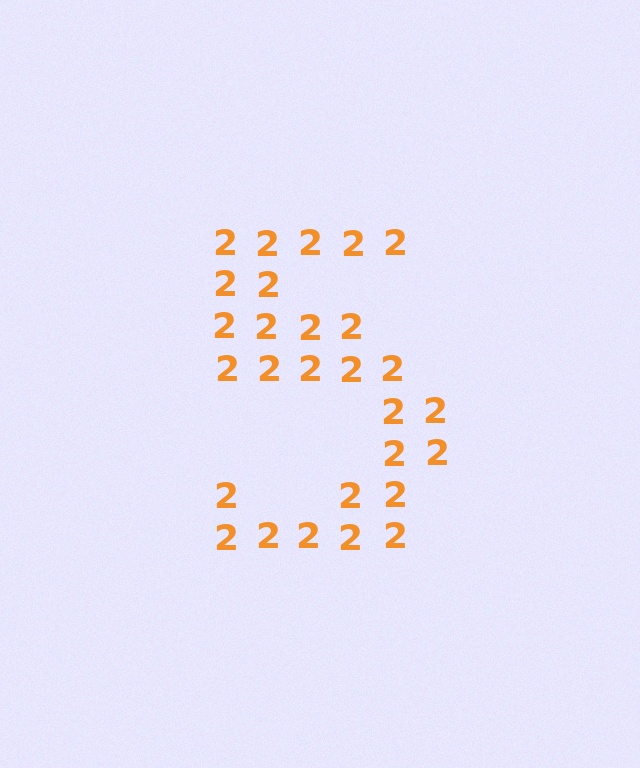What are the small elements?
The small elements are digit 2's.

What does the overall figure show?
The overall figure shows the digit 5.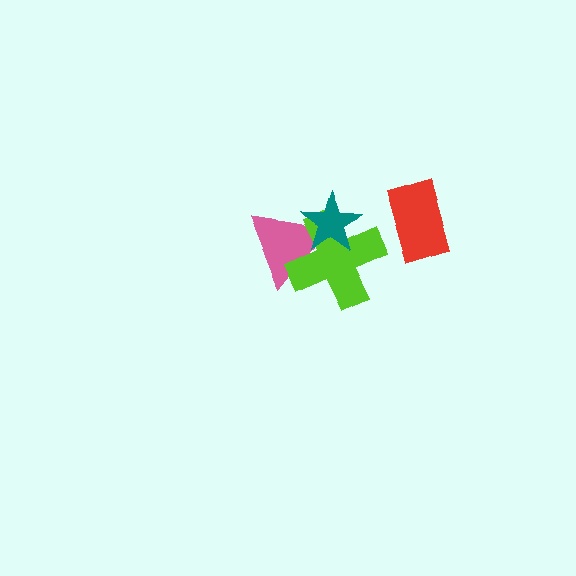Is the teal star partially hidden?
No, no other shape covers it.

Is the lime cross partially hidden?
Yes, it is partially covered by another shape.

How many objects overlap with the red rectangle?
0 objects overlap with the red rectangle.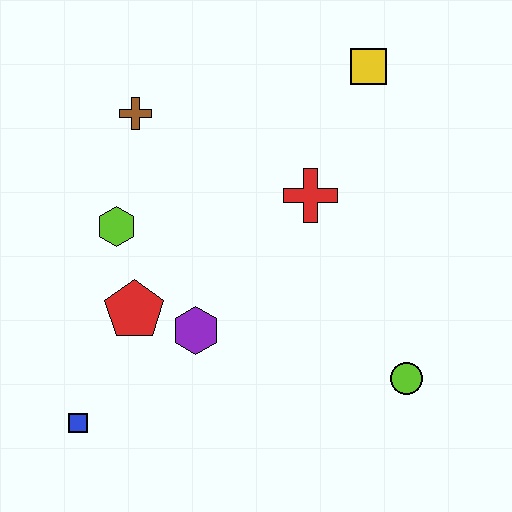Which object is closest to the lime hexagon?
The red pentagon is closest to the lime hexagon.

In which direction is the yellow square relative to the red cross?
The yellow square is above the red cross.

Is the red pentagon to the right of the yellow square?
No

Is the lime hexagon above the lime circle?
Yes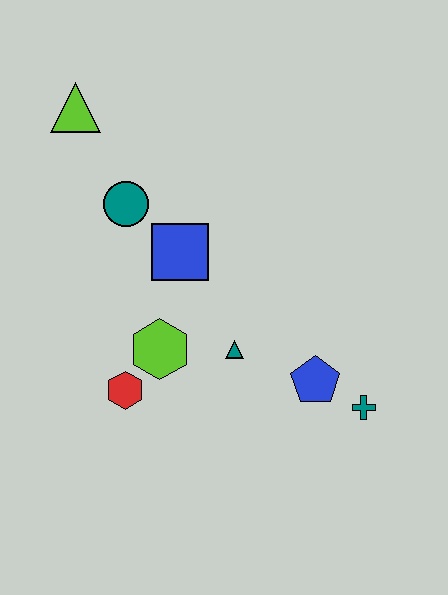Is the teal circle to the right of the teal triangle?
No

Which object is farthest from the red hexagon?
The lime triangle is farthest from the red hexagon.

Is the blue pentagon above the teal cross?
Yes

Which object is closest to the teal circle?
The blue square is closest to the teal circle.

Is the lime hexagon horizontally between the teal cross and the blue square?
No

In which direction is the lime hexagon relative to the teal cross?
The lime hexagon is to the left of the teal cross.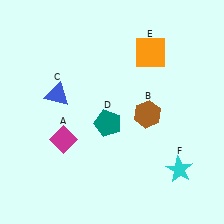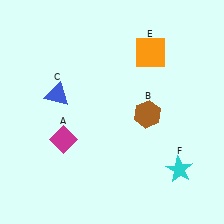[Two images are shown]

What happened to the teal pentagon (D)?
The teal pentagon (D) was removed in Image 2. It was in the bottom-left area of Image 1.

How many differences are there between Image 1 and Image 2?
There is 1 difference between the two images.